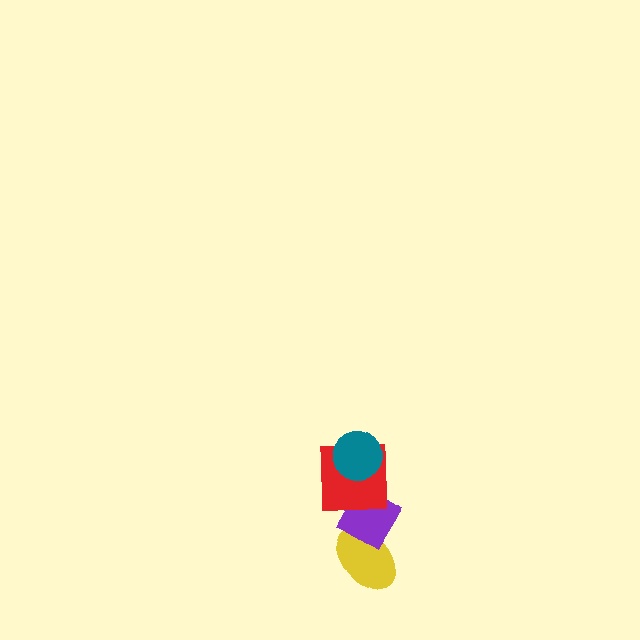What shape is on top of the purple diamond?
The red square is on top of the purple diamond.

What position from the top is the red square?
The red square is 2nd from the top.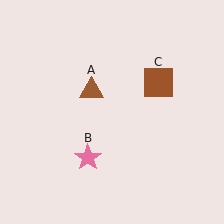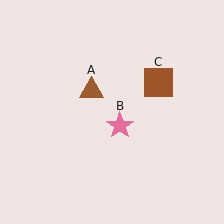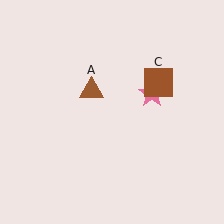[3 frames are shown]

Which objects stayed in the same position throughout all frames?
Brown triangle (object A) and brown square (object C) remained stationary.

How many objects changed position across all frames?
1 object changed position: pink star (object B).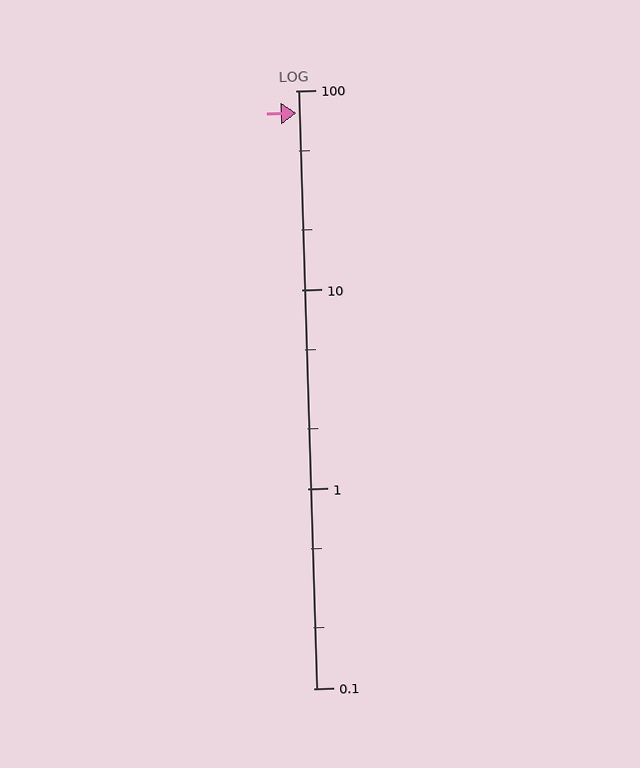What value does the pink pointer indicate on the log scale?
The pointer indicates approximately 77.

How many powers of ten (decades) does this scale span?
The scale spans 3 decades, from 0.1 to 100.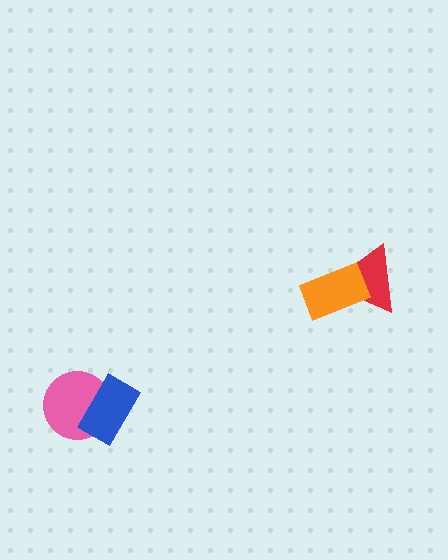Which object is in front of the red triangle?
The orange rectangle is in front of the red triangle.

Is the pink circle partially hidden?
Yes, it is partially covered by another shape.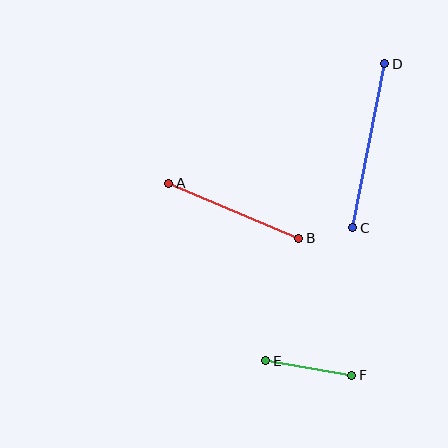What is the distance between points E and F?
The distance is approximately 88 pixels.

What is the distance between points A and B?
The distance is approximately 141 pixels.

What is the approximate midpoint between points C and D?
The midpoint is at approximately (369, 146) pixels.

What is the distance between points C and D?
The distance is approximately 167 pixels.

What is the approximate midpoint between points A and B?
The midpoint is at approximately (234, 211) pixels.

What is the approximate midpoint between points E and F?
The midpoint is at approximately (309, 368) pixels.